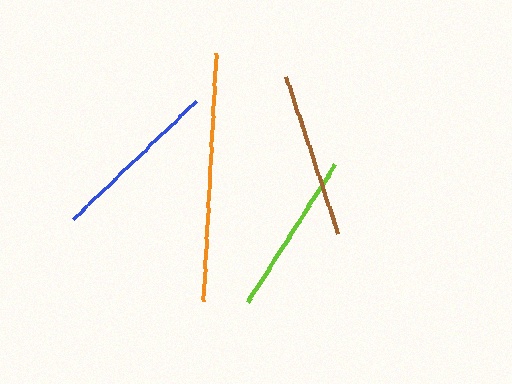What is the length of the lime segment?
The lime segment is approximately 164 pixels long.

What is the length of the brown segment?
The brown segment is approximately 166 pixels long.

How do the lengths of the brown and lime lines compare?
The brown and lime lines are approximately the same length.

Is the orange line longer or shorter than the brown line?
The orange line is longer than the brown line.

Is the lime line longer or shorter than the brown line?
The brown line is longer than the lime line.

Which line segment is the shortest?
The lime line is the shortest at approximately 164 pixels.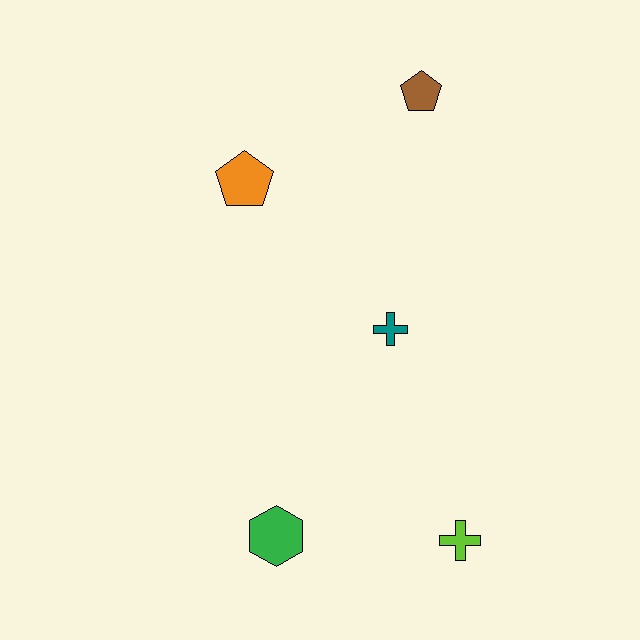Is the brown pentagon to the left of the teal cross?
No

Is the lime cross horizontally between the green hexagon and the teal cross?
No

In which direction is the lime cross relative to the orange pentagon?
The lime cross is below the orange pentagon.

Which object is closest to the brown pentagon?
The orange pentagon is closest to the brown pentagon.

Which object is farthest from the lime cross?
The brown pentagon is farthest from the lime cross.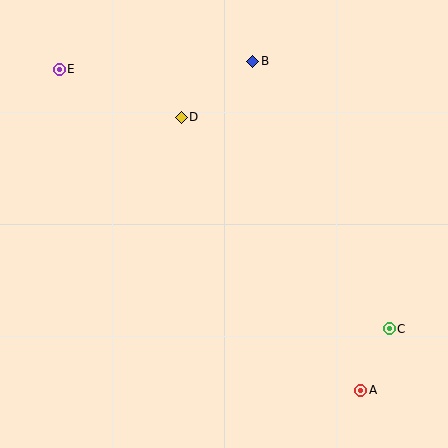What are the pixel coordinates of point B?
Point B is at (253, 61).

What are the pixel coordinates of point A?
Point A is at (361, 390).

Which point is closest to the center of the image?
Point D at (181, 117) is closest to the center.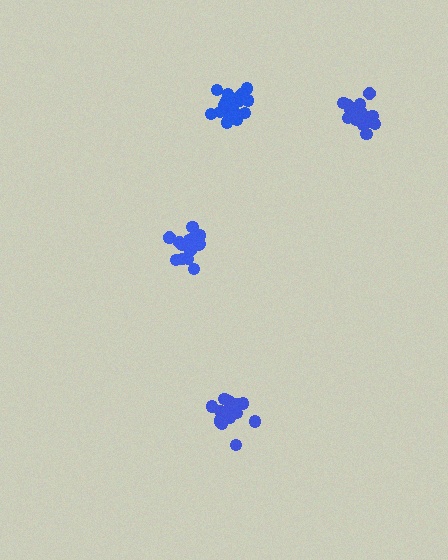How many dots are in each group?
Group 1: 19 dots, Group 2: 19 dots, Group 3: 18 dots, Group 4: 20 dots (76 total).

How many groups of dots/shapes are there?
There are 4 groups.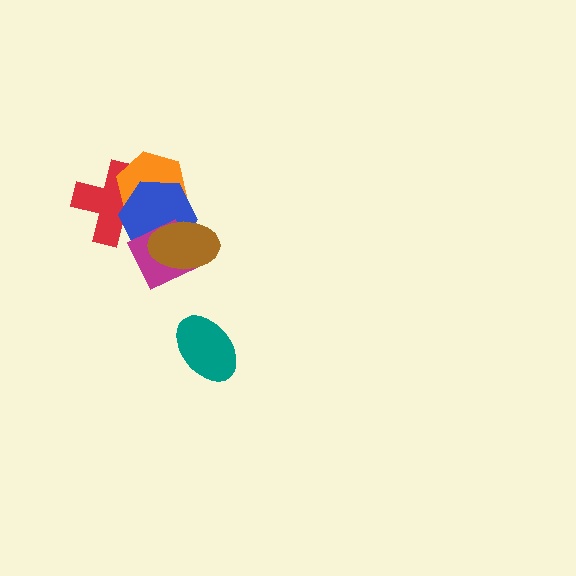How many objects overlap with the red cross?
3 objects overlap with the red cross.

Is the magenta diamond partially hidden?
Yes, it is partially covered by another shape.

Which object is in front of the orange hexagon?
The blue hexagon is in front of the orange hexagon.